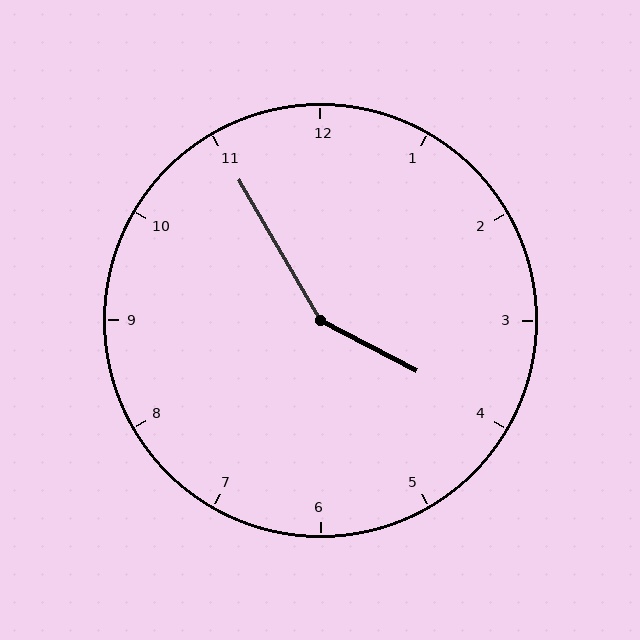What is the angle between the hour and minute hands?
Approximately 148 degrees.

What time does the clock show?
3:55.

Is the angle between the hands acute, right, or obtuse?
It is obtuse.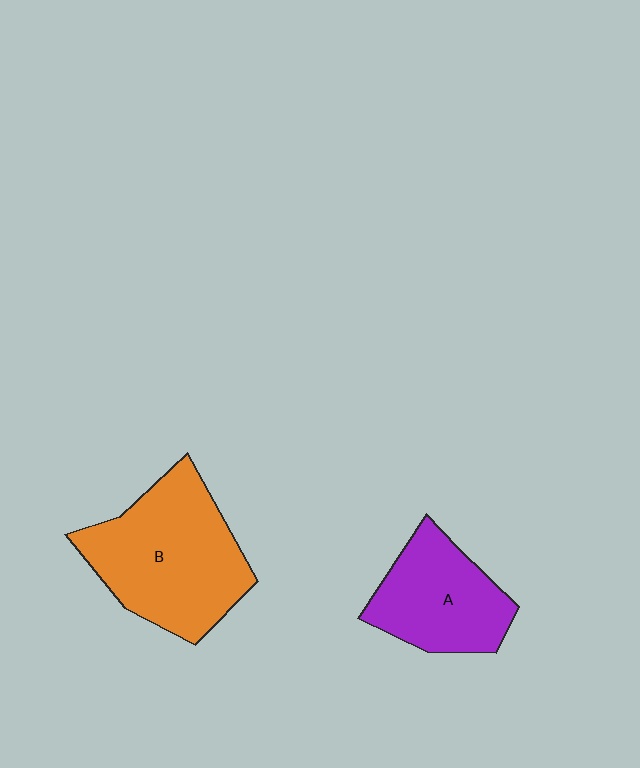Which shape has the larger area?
Shape B (orange).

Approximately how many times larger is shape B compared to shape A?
Approximately 1.5 times.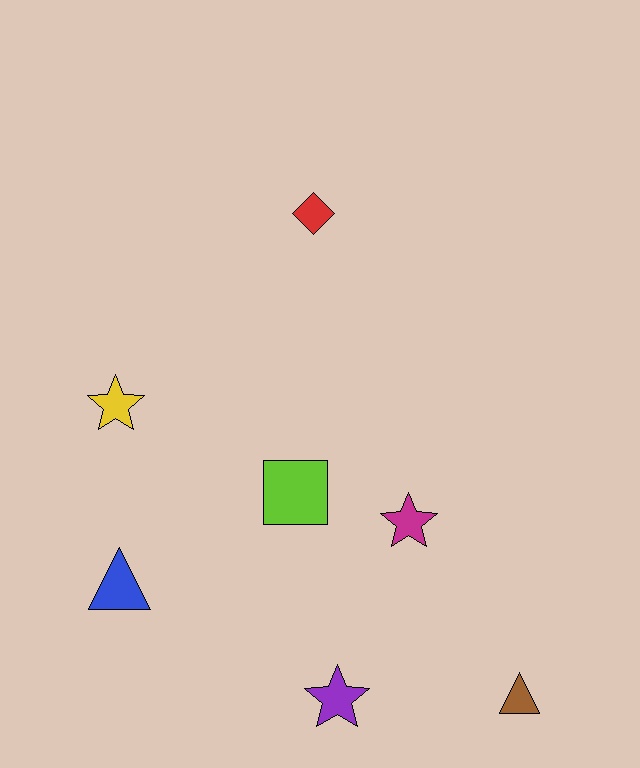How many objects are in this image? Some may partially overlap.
There are 7 objects.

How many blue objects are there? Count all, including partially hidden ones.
There is 1 blue object.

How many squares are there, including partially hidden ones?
There is 1 square.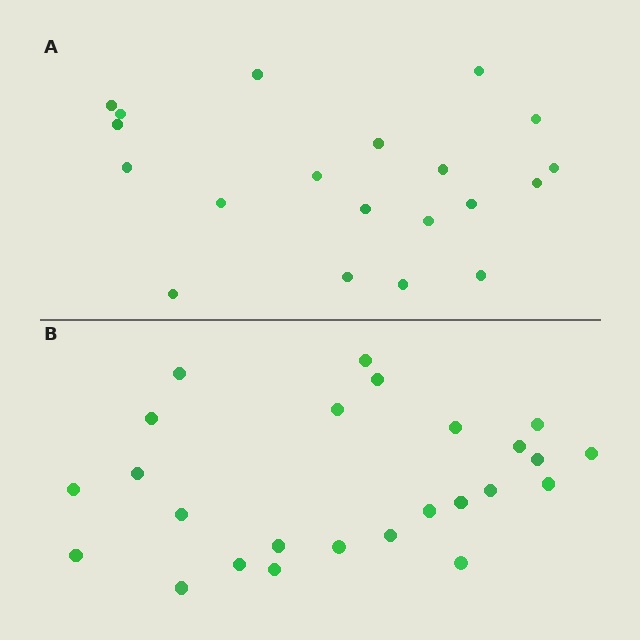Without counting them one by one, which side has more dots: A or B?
Region B (the bottom region) has more dots.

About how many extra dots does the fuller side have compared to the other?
Region B has about 5 more dots than region A.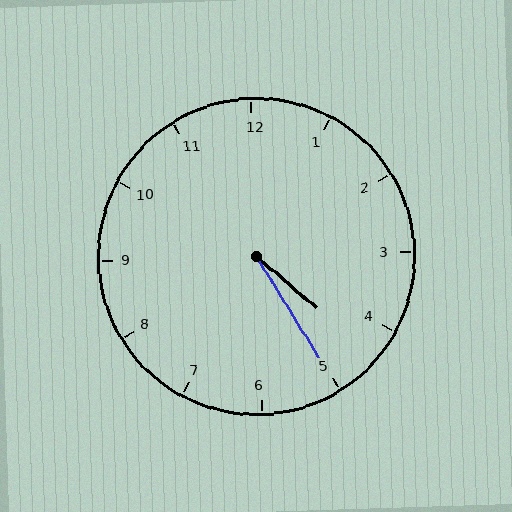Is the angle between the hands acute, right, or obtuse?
It is acute.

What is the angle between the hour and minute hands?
Approximately 18 degrees.